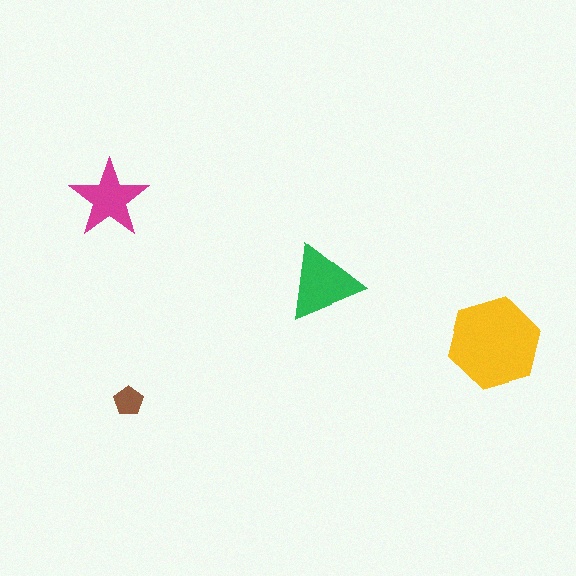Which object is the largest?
The yellow hexagon.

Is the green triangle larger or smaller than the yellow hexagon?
Smaller.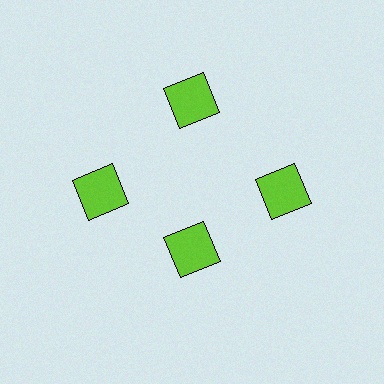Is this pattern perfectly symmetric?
No. The 4 lime squares are arranged in a ring, but one element near the 6 o'clock position is pulled inward toward the center, breaking the 4-fold rotational symmetry.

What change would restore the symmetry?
The symmetry would be restored by moving it outward, back onto the ring so that all 4 squares sit at equal angles and equal distance from the center.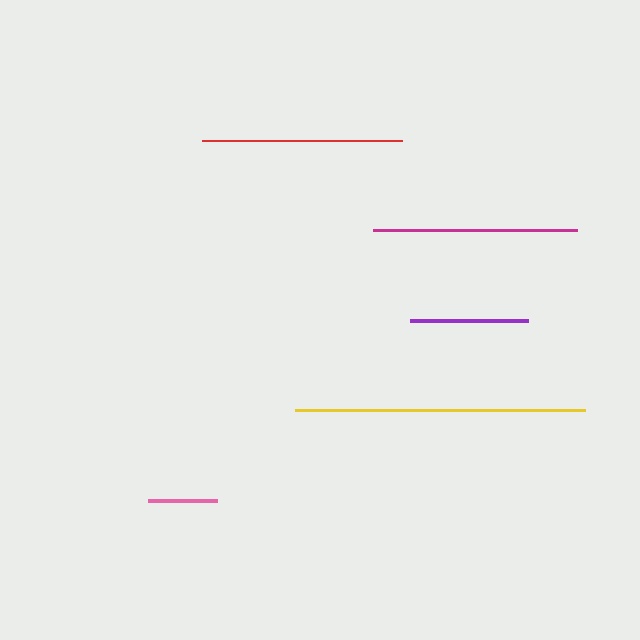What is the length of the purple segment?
The purple segment is approximately 119 pixels long.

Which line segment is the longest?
The yellow line is the longest at approximately 289 pixels.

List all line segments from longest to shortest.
From longest to shortest: yellow, magenta, red, purple, pink.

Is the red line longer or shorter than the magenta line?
The magenta line is longer than the red line.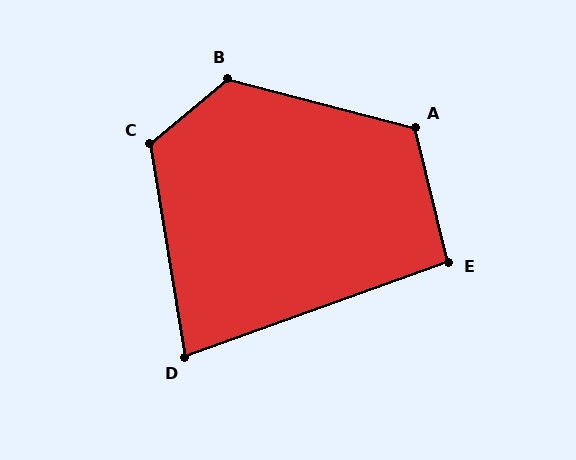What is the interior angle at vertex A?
Approximately 118 degrees (obtuse).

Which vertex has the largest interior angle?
B, at approximately 125 degrees.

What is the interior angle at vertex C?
Approximately 120 degrees (obtuse).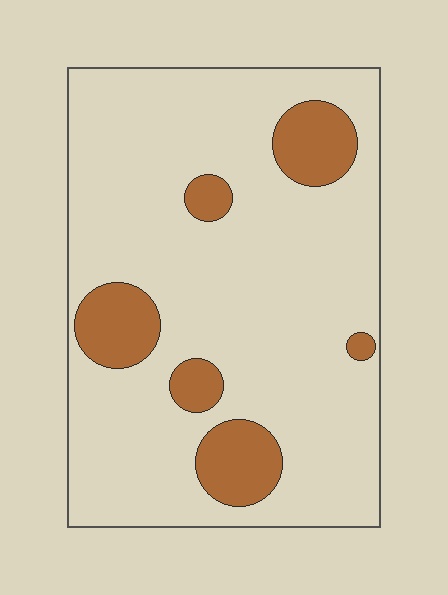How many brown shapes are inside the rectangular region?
6.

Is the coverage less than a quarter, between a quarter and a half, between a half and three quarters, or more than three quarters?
Less than a quarter.